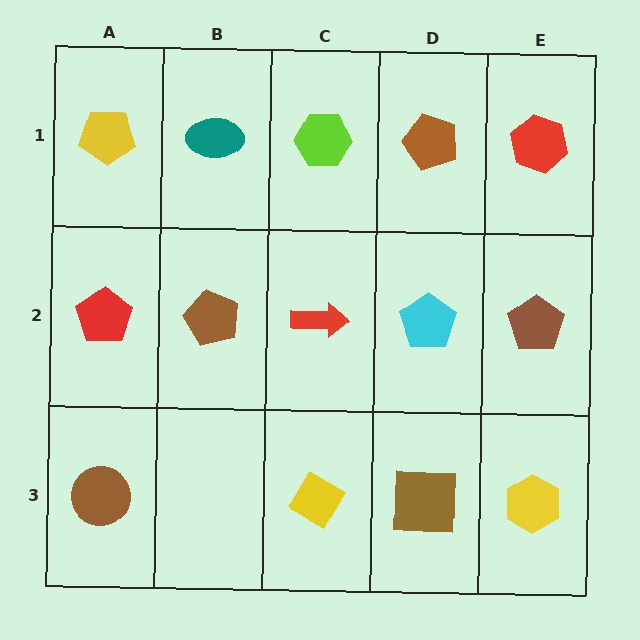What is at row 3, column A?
A brown circle.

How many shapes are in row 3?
4 shapes.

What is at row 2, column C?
A red arrow.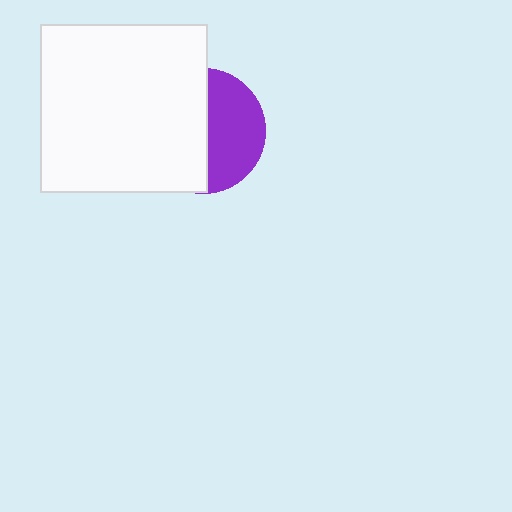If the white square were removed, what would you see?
You would see the complete purple circle.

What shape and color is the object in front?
The object in front is a white square.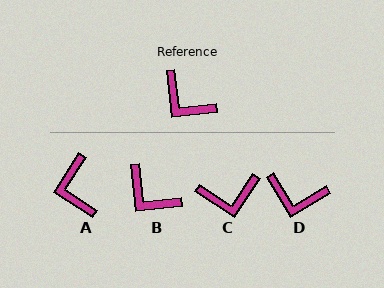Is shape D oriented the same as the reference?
No, it is off by about 24 degrees.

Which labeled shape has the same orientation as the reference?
B.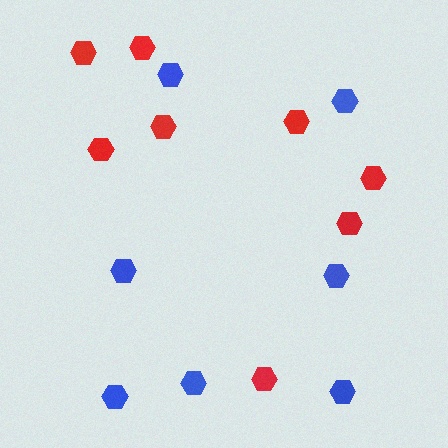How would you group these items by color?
There are 2 groups: one group of red hexagons (8) and one group of blue hexagons (7).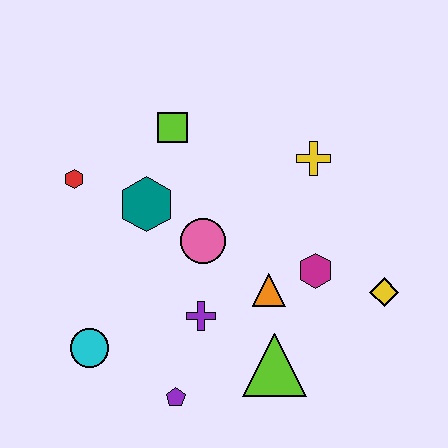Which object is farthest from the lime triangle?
The red hexagon is farthest from the lime triangle.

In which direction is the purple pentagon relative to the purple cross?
The purple pentagon is below the purple cross.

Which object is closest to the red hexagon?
The teal hexagon is closest to the red hexagon.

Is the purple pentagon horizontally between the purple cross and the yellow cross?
No